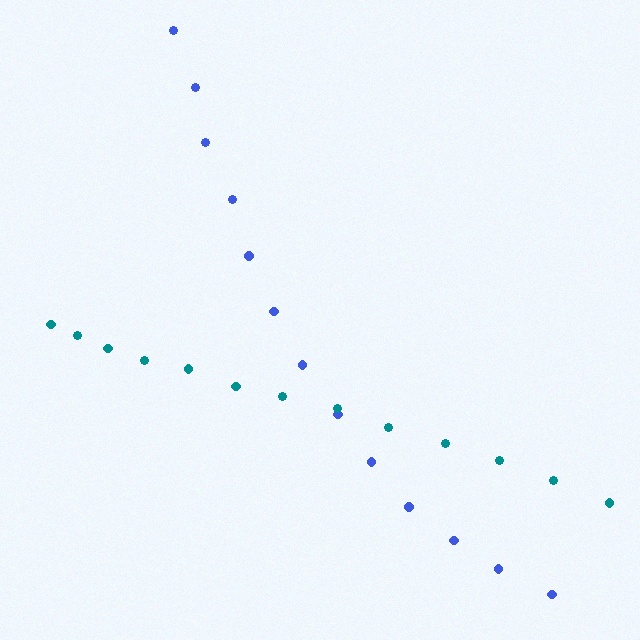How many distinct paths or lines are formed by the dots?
There are 2 distinct paths.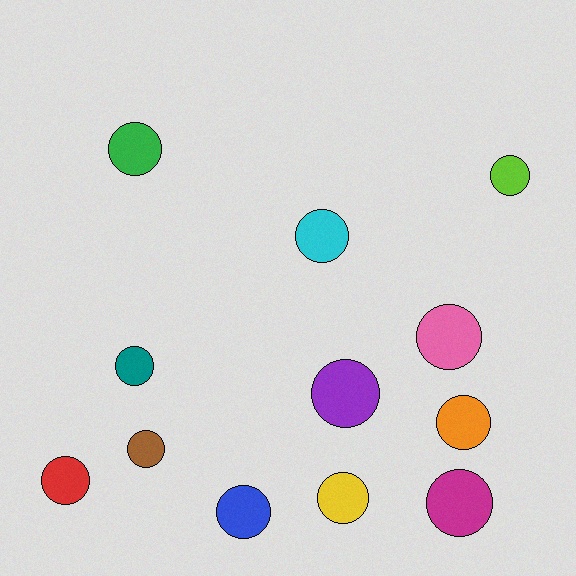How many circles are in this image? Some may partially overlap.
There are 12 circles.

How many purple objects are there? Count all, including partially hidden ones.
There is 1 purple object.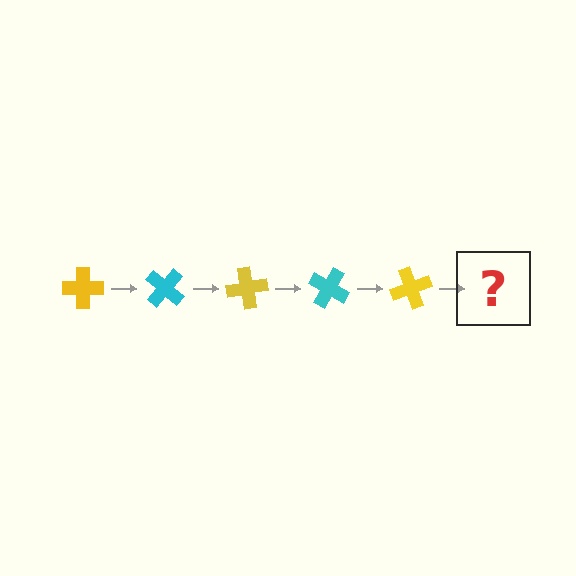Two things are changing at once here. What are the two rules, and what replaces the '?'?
The two rules are that it rotates 40 degrees each step and the color cycles through yellow and cyan. The '?' should be a cyan cross, rotated 200 degrees from the start.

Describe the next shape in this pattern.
It should be a cyan cross, rotated 200 degrees from the start.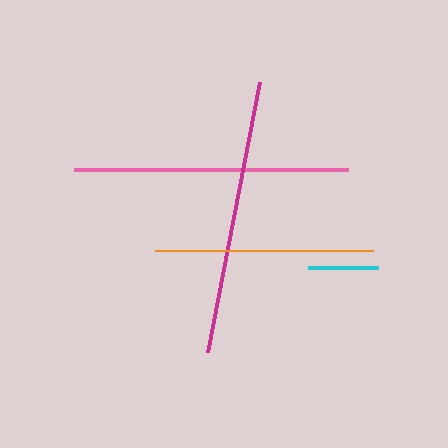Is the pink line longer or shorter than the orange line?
The pink line is longer than the orange line.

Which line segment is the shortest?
The cyan line is the shortest at approximately 70 pixels.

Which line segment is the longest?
The magenta line is the longest at approximately 275 pixels.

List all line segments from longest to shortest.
From longest to shortest: magenta, pink, orange, cyan.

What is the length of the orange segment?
The orange segment is approximately 219 pixels long.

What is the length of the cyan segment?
The cyan segment is approximately 70 pixels long.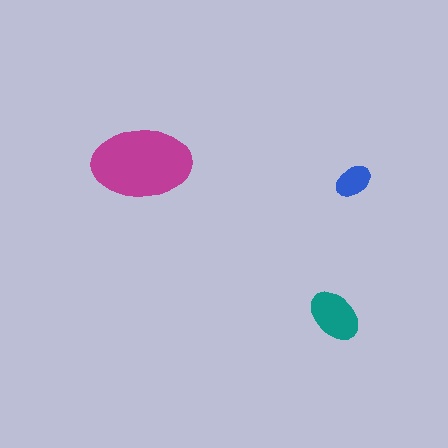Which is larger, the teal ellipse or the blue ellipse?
The teal one.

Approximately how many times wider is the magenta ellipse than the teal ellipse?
About 2 times wider.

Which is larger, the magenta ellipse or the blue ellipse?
The magenta one.